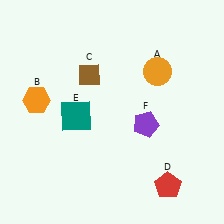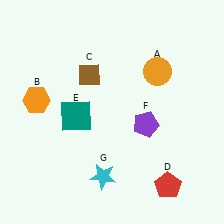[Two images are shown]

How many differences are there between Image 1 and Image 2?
There is 1 difference between the two images.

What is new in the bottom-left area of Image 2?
A cyan star (G) was added in the bottom-left area of Image 2.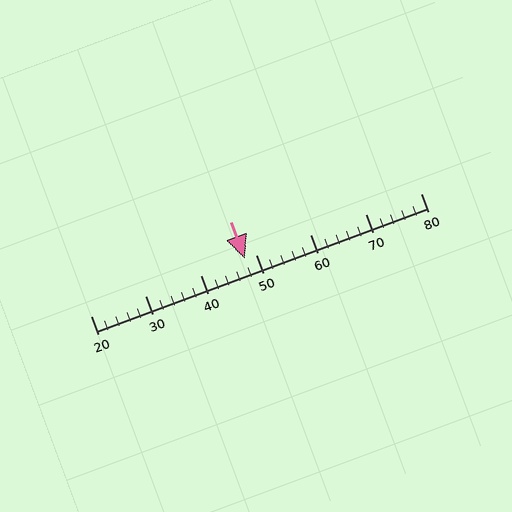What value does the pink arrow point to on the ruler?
The pink arrow points to approximately 48.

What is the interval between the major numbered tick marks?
The major tick marks are spaced 10 units apart.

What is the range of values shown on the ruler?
The ruler shows values from 20 to 80.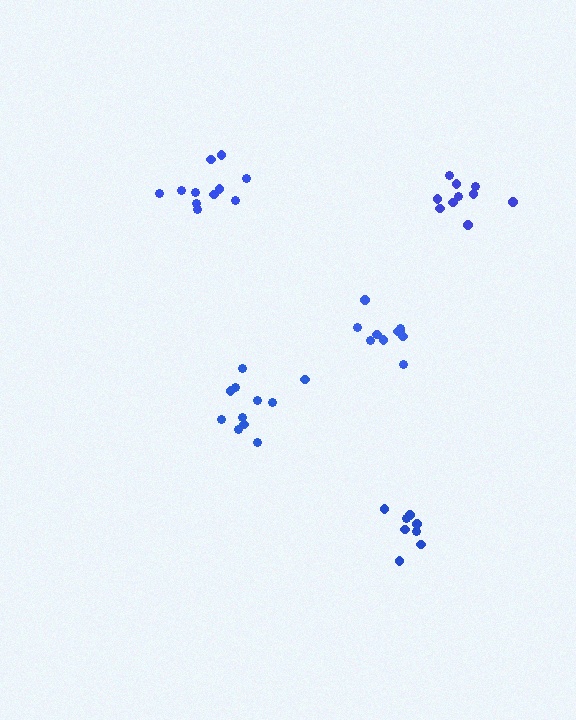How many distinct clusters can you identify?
There are 5 distinct clusters.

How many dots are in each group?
Group 1: 11 dots, Group 2: 8 dots, Group 3: 11 dots, Group 4: 10 dots, Group 5: 10 dots (50 total).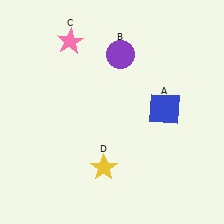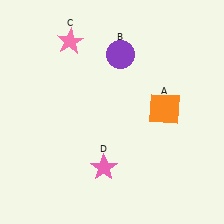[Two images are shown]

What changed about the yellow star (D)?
In Image 1, D is yellow. In Image 2, it changed to pink.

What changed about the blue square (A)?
In Image 1, A is blue. In Image 2, it changed to orange.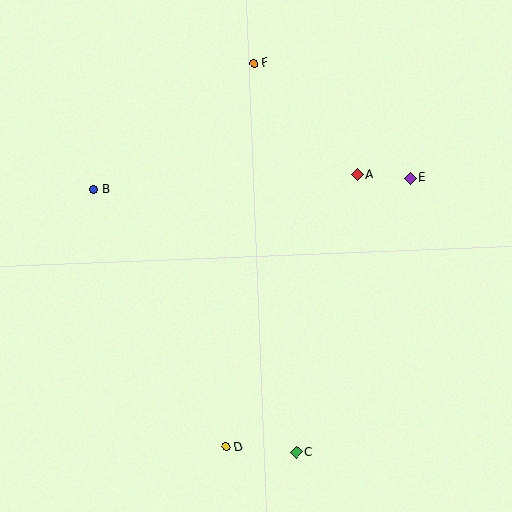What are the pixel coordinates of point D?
Point D is at (226, 447).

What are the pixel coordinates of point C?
Point C is at (296, 453).